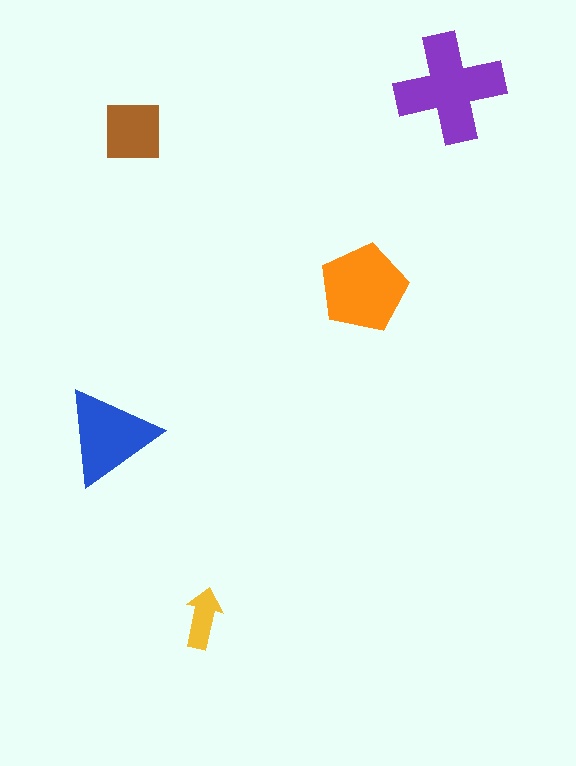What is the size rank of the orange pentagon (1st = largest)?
2nd.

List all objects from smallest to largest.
The yellow arrow, the brown square, the blue triangle, the orange pentagon, the purple cross.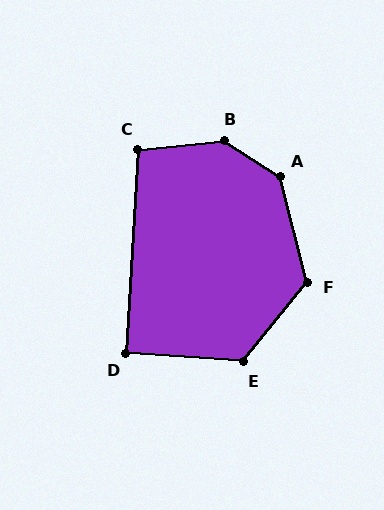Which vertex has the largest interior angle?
B, at approximately 142 degrees.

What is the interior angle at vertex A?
Approximately 136 degrees (obtuse).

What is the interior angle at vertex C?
Approximately 99 degrees (obtuse).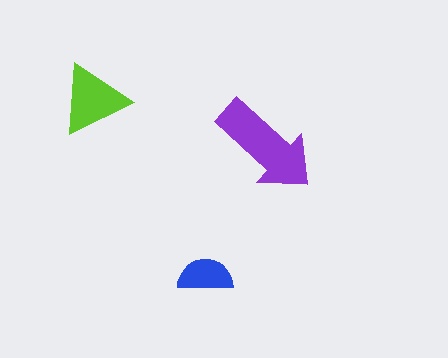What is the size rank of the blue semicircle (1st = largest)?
3rd.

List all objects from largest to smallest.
The purple arrow, the lime triangle, the blue semicircle.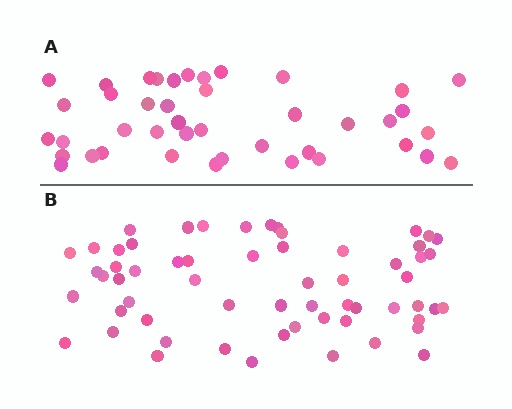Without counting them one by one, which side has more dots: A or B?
Region B (the bottom region) has more dots.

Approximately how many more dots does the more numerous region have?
Region B has approximately 20 more dots than region A.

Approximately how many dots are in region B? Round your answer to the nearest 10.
About 60 dots.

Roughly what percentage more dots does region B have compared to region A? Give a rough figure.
About 45% more.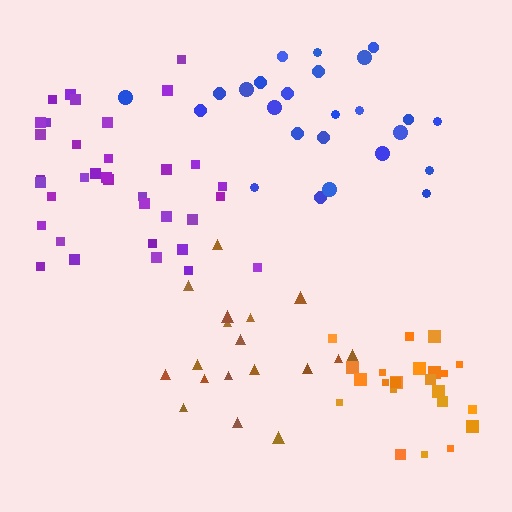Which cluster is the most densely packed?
Orange.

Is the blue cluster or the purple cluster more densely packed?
Purple.